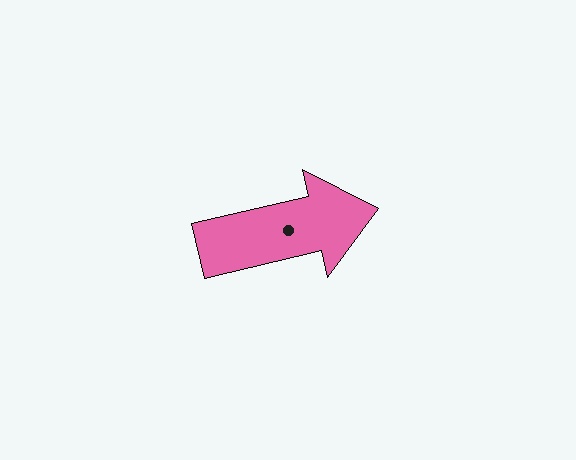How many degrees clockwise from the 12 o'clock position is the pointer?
Approximately 77 degrees.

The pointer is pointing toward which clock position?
Roughly 3 o'clock.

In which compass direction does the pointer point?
East.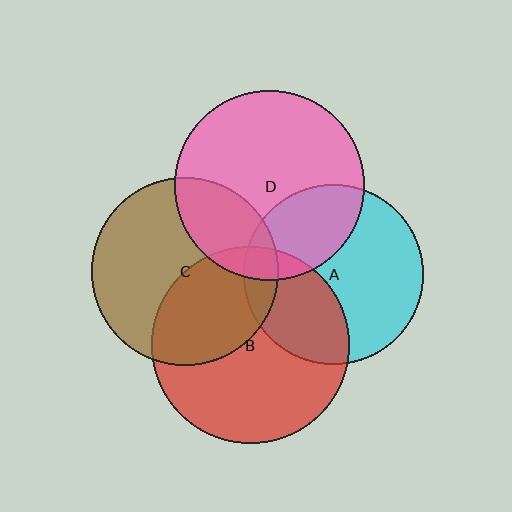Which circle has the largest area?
Circle B (red).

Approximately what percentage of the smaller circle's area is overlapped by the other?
Approximately 25%.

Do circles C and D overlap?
Yes.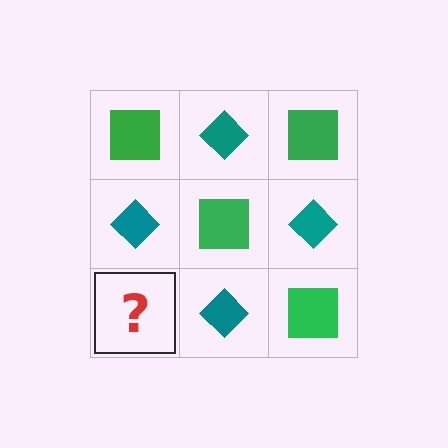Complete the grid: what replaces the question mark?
The question mark should be replaced with a green square.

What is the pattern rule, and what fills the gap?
The rule is that it alternates green square and teal diamond in a checkerboard pattern. The gap should be filled with a green square.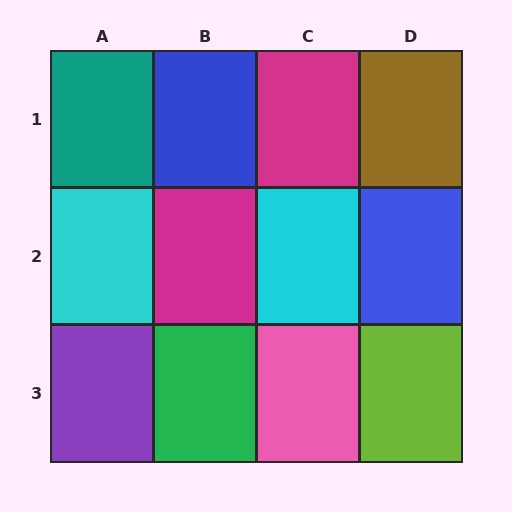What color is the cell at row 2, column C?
Cyan.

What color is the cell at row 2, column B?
Magenta.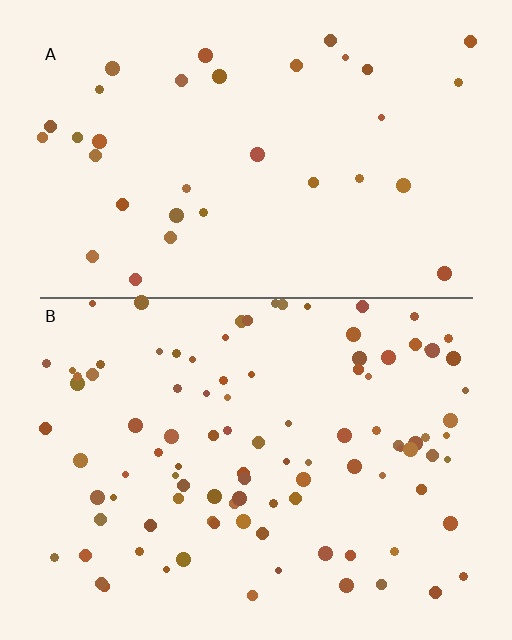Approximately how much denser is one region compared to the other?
Approximately 2.9× — region B over region A.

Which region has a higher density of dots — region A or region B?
B (the bottom).